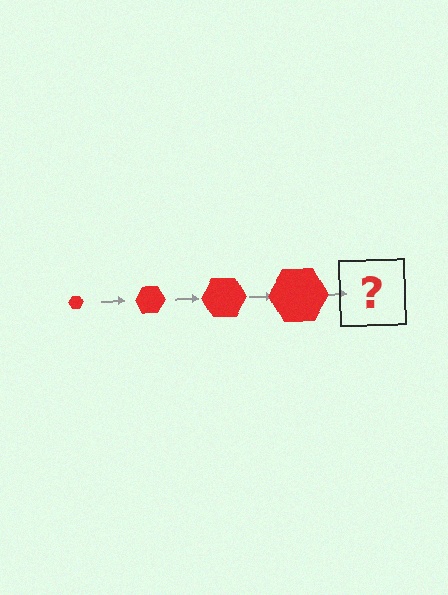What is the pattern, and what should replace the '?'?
The pattern is that the hexagon gets progressively larger each step. The '?' should be a red hexagon, larger than the previous one.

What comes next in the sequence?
The next element should be a red hexagon, larger than the previous one.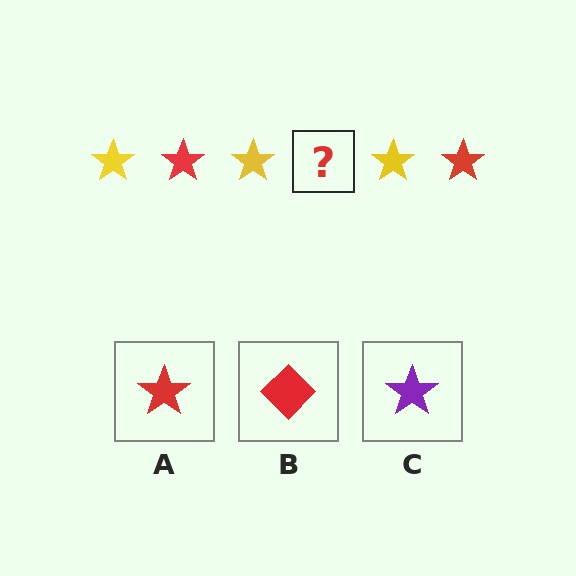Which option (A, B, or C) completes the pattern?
A.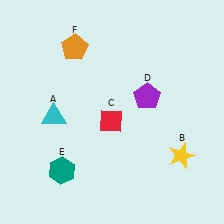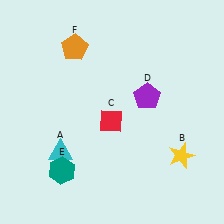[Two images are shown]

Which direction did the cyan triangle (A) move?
The cyan triangle (A) moved down.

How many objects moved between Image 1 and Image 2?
1 object moved between the two images.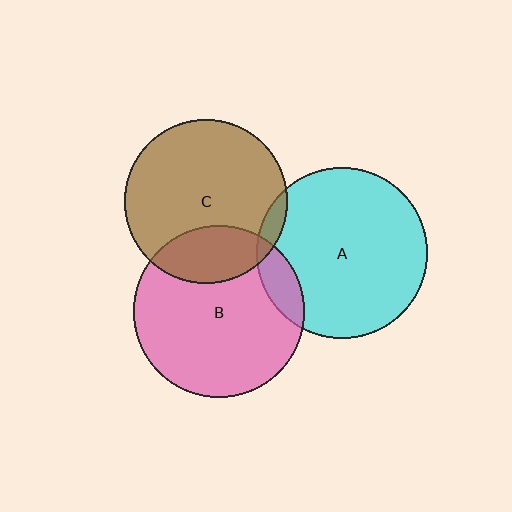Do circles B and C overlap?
Yes.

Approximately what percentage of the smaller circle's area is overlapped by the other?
Approximately 25%.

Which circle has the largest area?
Circle B (pink).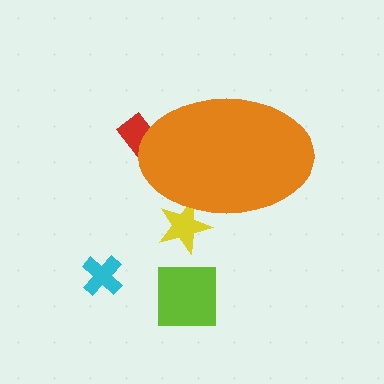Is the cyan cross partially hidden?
No, the cyan cross is fully visible.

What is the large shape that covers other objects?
An orange ellipse.